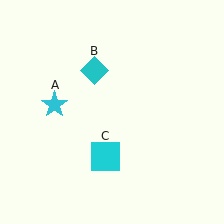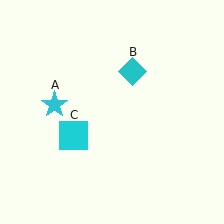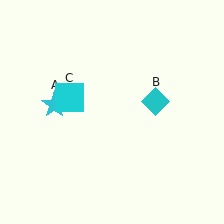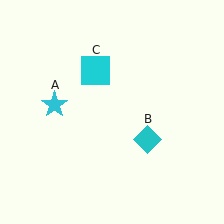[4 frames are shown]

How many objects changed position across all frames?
2 objects changed position: cyan diamond (object B), cyan square (object C).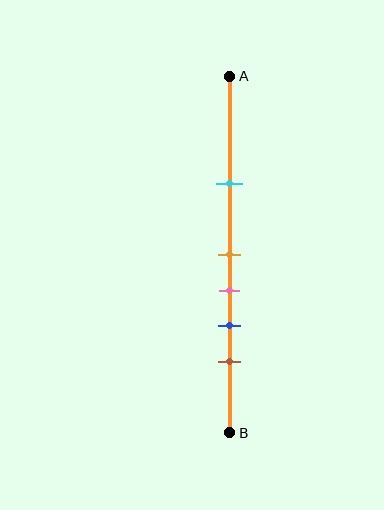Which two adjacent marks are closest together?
The orange and pink marks are the closest adjacent pair.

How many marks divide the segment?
There are 5 marks dividing the segment.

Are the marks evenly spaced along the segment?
No, the marks are not evenly spaced.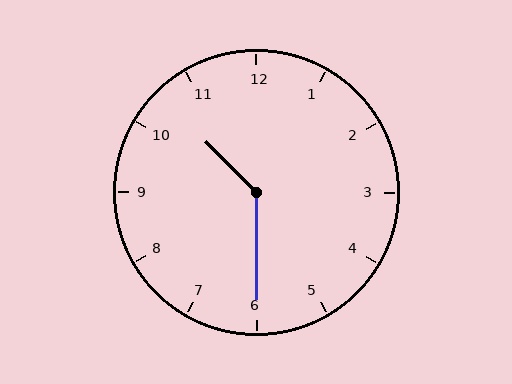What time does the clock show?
10:30.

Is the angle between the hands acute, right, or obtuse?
It is obtuse.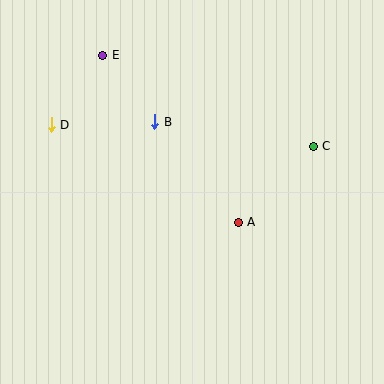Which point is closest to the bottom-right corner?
Point A is closest to the bottom-right corner.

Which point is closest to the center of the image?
Point A at (238, 222) is closest to the center.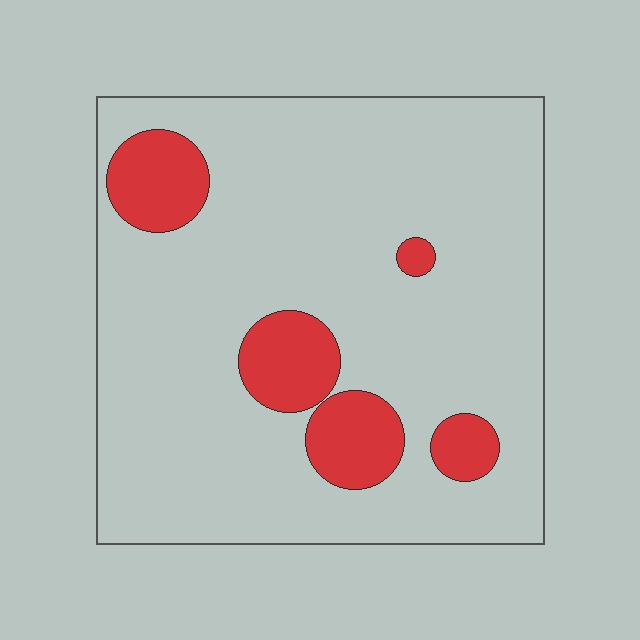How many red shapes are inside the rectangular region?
5.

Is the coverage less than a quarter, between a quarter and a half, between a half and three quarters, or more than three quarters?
Less than a quarter.